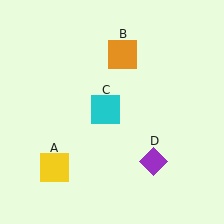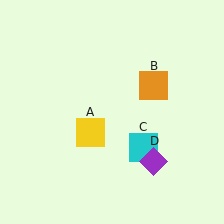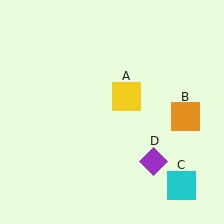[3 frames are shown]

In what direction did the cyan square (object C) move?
The cyan square (object C) moved down and to the right.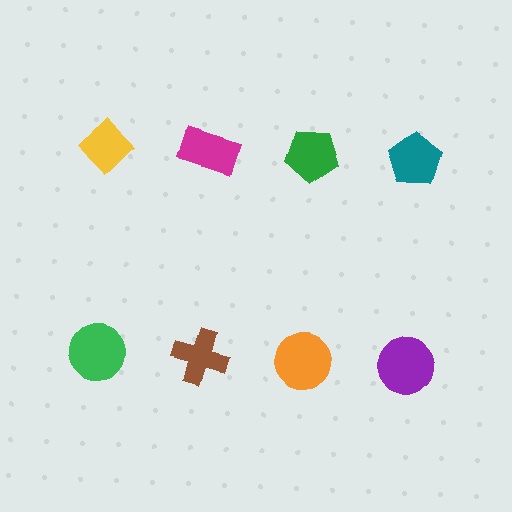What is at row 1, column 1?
A yellow diamond.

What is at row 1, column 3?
A green pentagon.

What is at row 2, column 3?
An orange circle.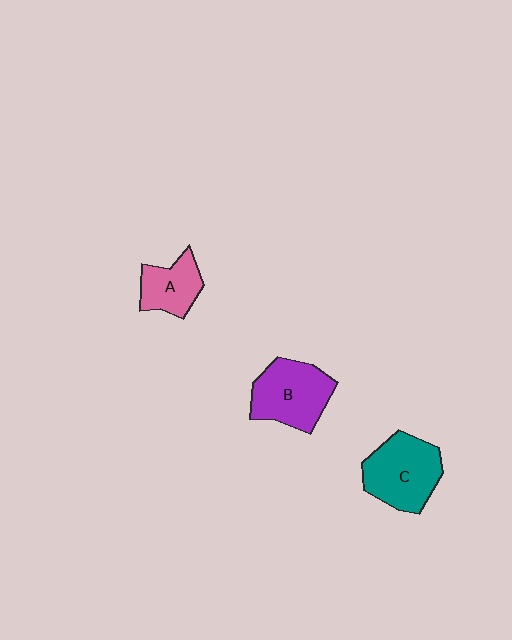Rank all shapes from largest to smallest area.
From largest to smallest: C (teal), B (purple), A (pink).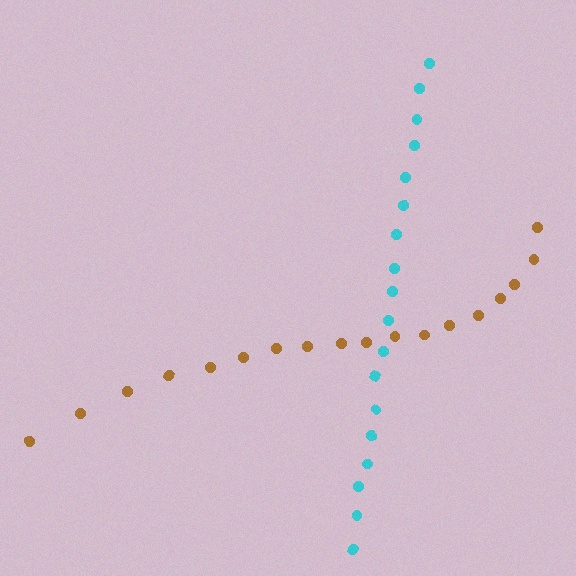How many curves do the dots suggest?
There are 2 distinct paths.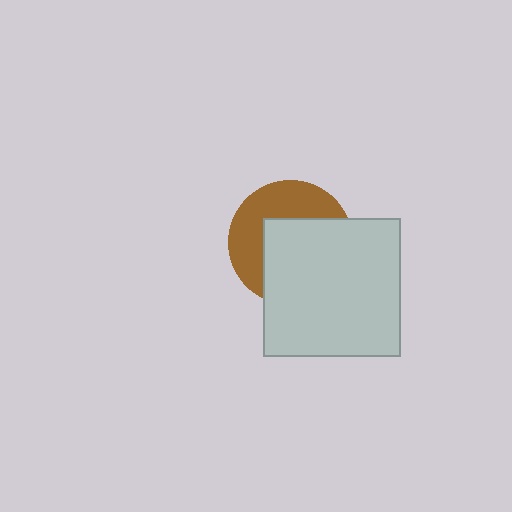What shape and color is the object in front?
The object in front is a light gray square.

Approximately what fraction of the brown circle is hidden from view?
Roughly 56% of the brown circle is hidden behind the light gray square.